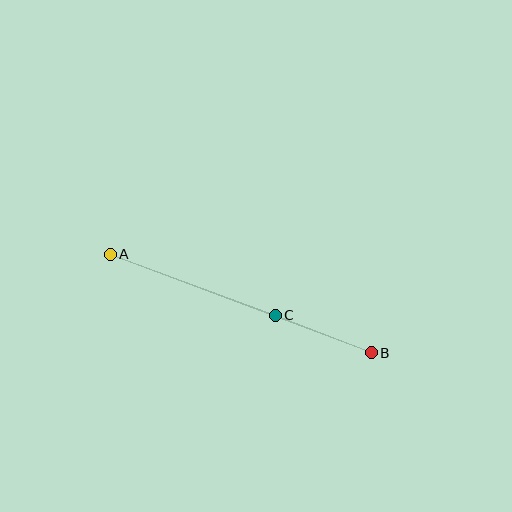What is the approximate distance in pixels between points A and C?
The distance between A and C is approximately 176 pixels.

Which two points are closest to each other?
Points B and C are closest to each other.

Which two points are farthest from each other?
Points A and B are farthest from each other.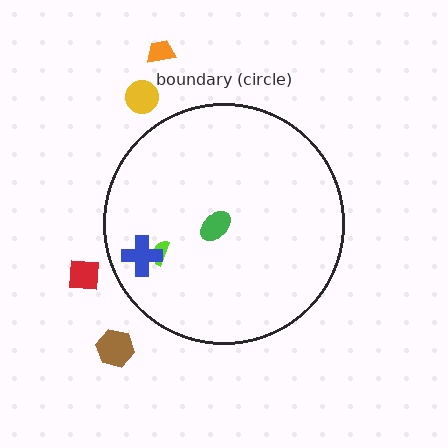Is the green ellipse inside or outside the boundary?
Inside.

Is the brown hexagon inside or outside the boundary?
Outside.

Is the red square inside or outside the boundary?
Outside.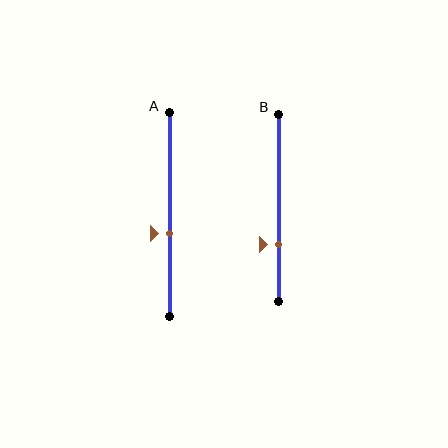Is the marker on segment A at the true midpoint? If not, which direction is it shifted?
No, the marker on segment A is shifted downward by about 9% of the segment length.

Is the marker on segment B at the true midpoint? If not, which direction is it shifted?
No, the marker on segment B is shifted downward by about 20% of the segment length.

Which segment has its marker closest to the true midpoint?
Segment A has its marker closest to the true midpoint.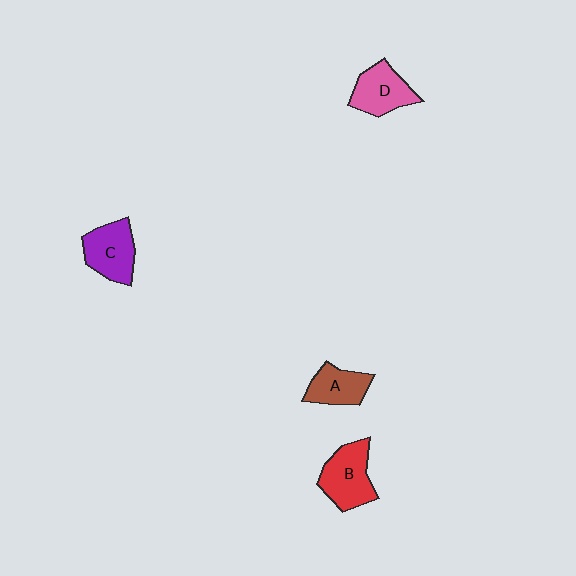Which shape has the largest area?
Shape B (red).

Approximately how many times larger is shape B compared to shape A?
Approximately 1.4 times.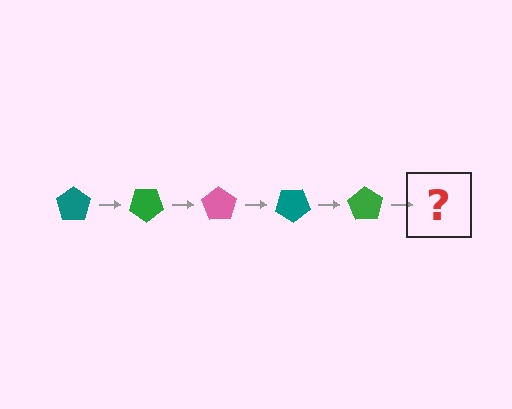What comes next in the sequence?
The next element should be a pink pentagon, rotated 175 degrees from the start.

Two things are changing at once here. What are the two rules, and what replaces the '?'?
The two rules are that it rotates 35 degrees each step and the color cycles through teal, green, and pink. The '?' should be a pink pentagon, rotated 175 degrees from the start.